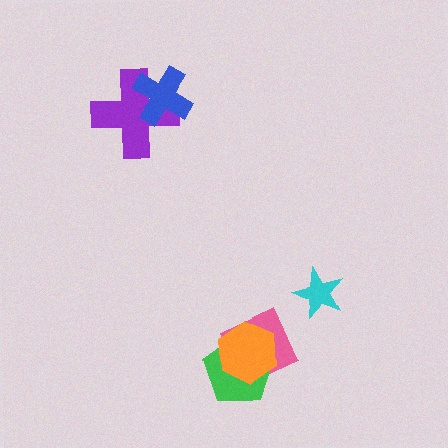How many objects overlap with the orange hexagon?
2 objects overlap with the orange hexagon.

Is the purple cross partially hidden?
Yes, it is partially covered by another shape.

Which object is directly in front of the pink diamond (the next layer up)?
The green pentagon is directly in front of the pink diamond.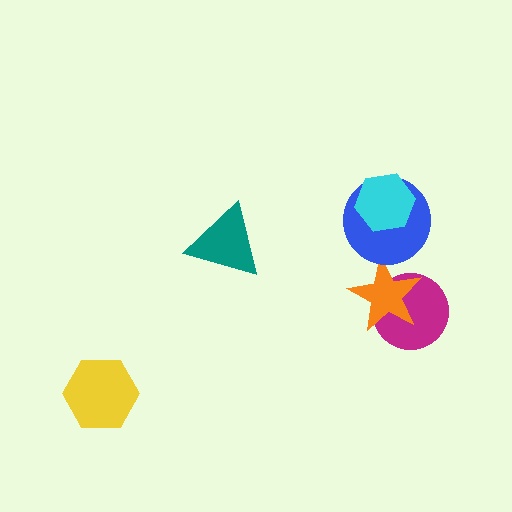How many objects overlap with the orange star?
2 objects overlap with the orange star.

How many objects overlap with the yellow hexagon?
0 objects overlap with the yellow hexagon.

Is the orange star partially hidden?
Yes, it is partially covered by another shape.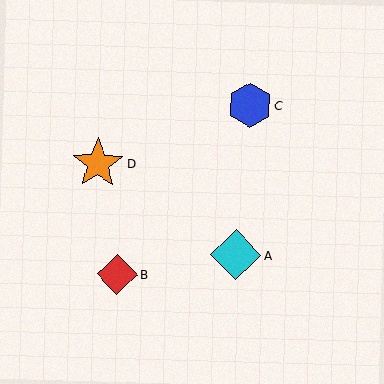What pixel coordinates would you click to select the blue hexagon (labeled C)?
Click at (250, 105) to select the blue hexagon C.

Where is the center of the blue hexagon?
The center of the blue hexagon is at (250, 105).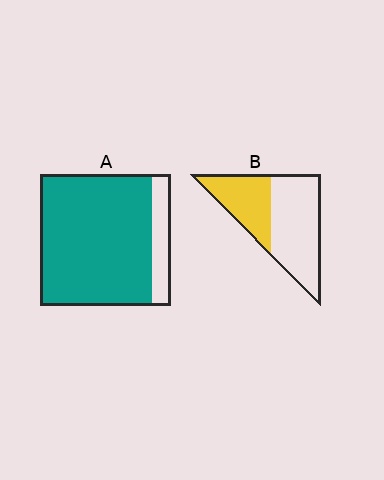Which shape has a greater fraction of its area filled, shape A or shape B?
Shape A.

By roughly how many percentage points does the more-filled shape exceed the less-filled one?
By roughly 45 percentage points (A over B).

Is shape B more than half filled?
No.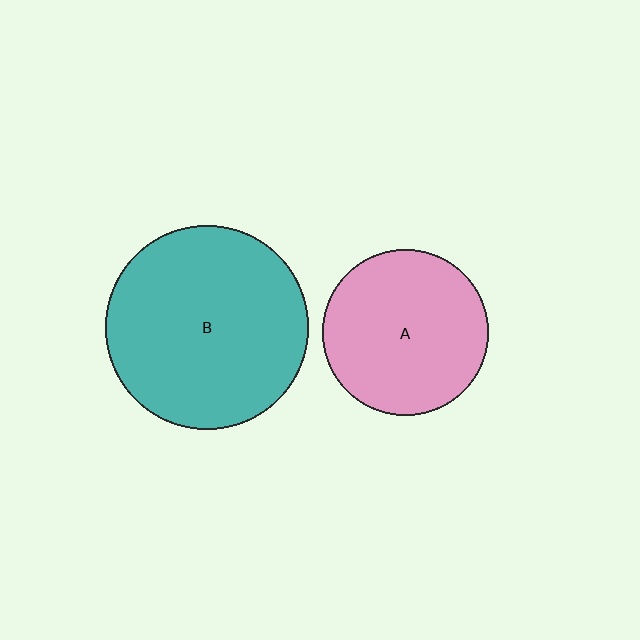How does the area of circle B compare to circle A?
Approximately 1.5 times.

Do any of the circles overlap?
No, none of the circles overlap.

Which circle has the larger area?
Circle B (teal).